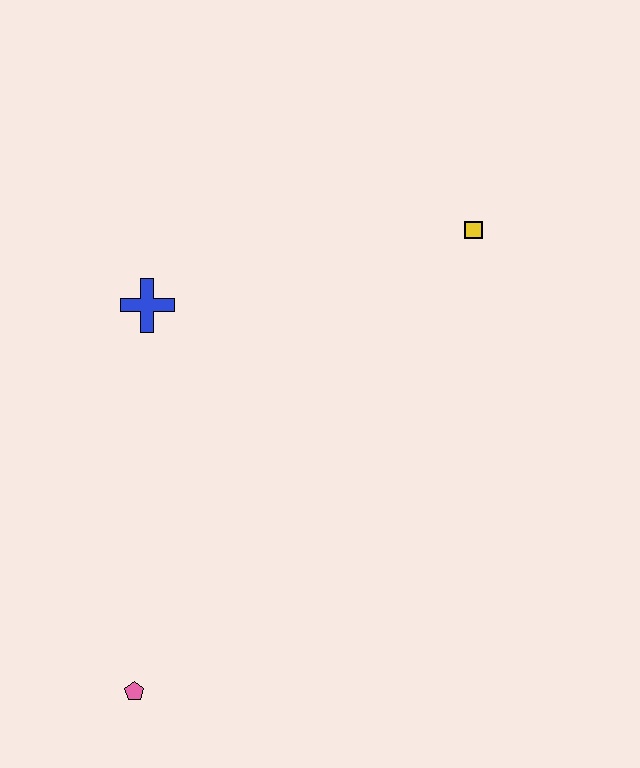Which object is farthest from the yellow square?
The pink pentagon is farthest from the yellow square.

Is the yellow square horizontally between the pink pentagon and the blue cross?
No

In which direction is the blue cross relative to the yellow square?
The blue cross is to the left of the yellow square.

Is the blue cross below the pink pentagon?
No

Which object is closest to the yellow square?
The blue cross is closest to the yellow square.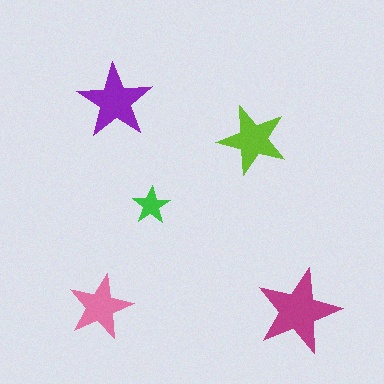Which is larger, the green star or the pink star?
The pink one.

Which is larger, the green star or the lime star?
The lime one.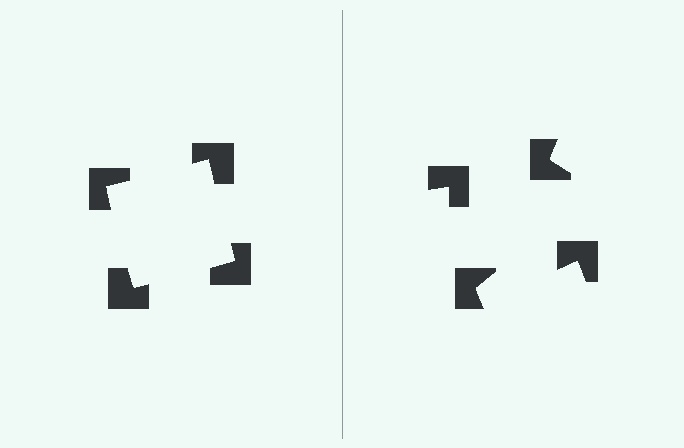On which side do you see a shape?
An illusory square appears on the left side. On the right side the wedge cuts are rotated, so no coherent shape forms.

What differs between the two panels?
The notched squares are positioned identically on both sides; only the wedge orientations differ. On the left they align to a square; on the right they are misaligned.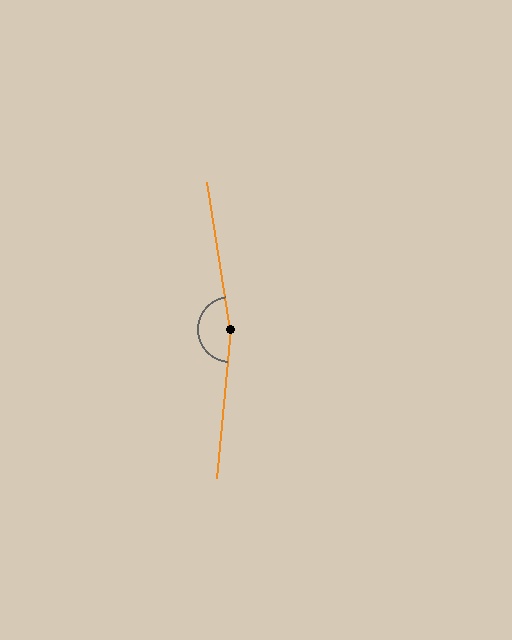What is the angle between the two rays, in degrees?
Approximately 166 degrees.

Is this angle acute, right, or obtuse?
It is obtuse.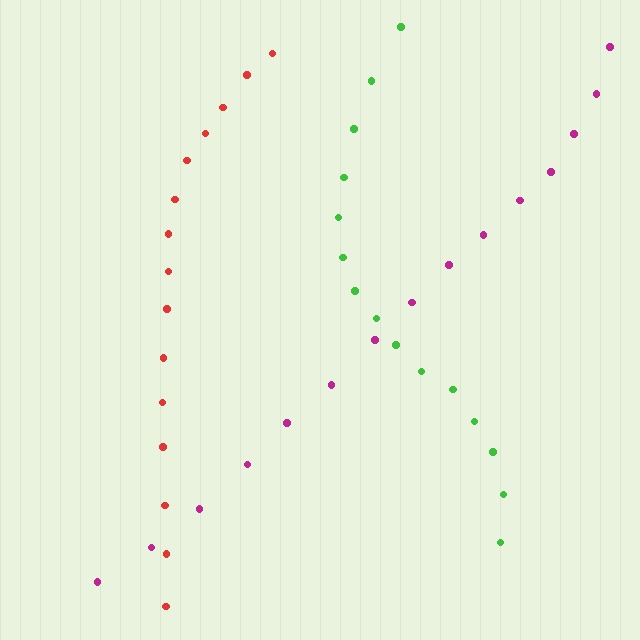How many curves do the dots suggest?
There are 3 distinct paths.